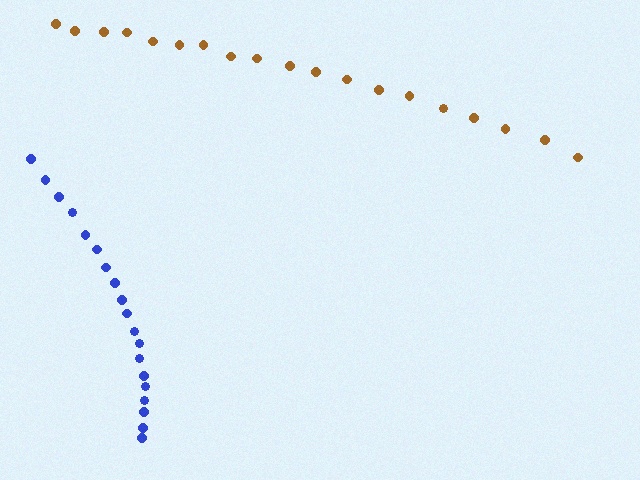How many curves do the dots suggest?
There are 2 distinct paths.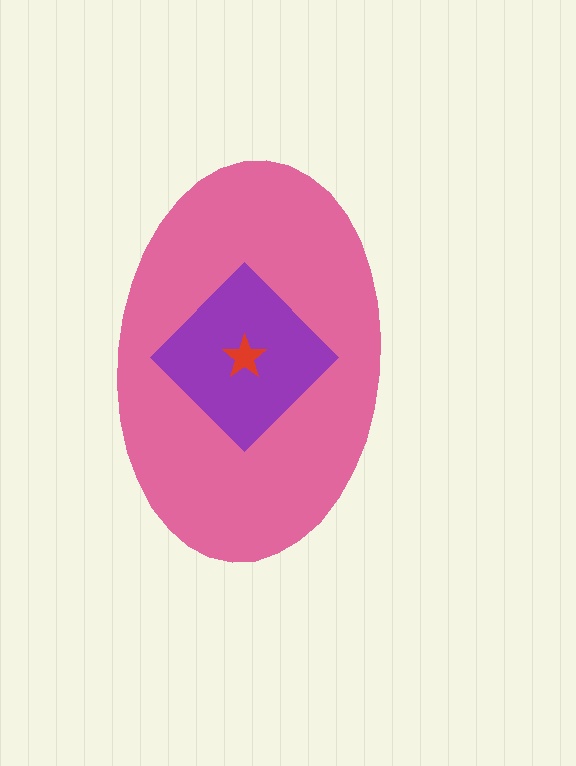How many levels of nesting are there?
3.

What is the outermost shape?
The pink ellipse.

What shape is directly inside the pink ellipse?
The purple diamond.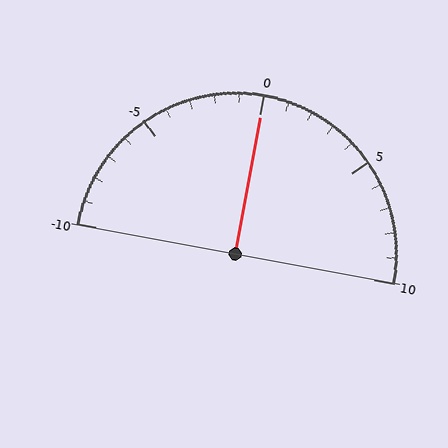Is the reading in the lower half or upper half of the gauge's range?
The reading is in the upper half of the range (-10 to 10).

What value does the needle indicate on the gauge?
The needle indicates approximately 0.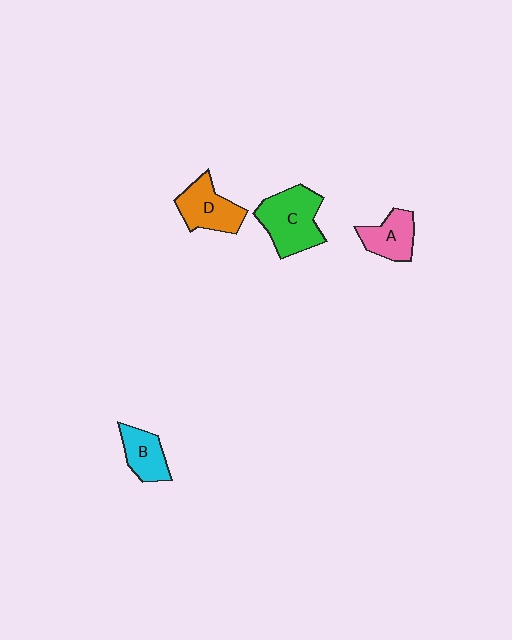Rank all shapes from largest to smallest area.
From largest to smallest: C (green), D (orange), A (pink), B (cyan).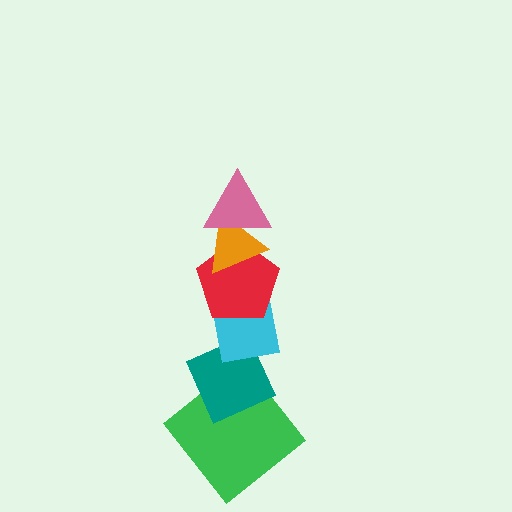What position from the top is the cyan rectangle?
The cyan rectangle is 4th from the top.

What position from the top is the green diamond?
The green diamond is 6th from the top.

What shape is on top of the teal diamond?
The cyan rectangle is on top of the teal diamond.